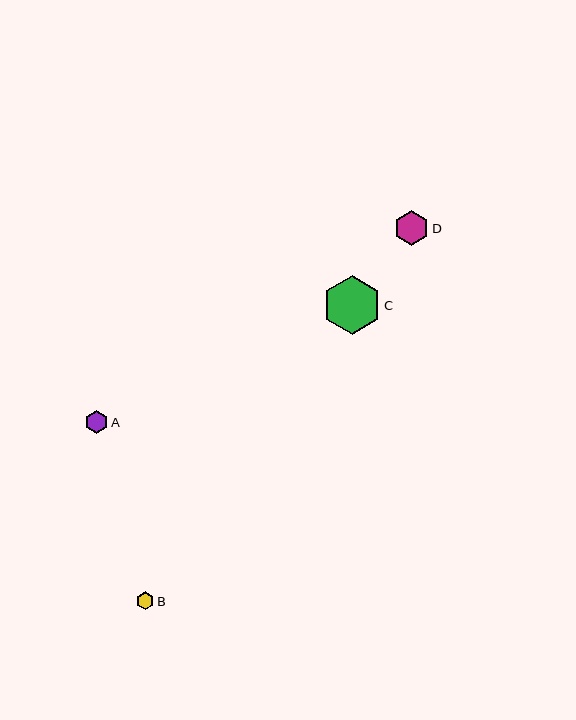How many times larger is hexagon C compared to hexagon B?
Hexagon C is approximately 3.3 times the size of hexagon B.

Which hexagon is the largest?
Hexagon C is the largest with a size of approximately 59 pixels.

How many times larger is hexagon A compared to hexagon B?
Hexagon A is approximately 1.3 times the size of hexagon B.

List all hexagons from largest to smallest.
From largest to smallest: C, D, A, B.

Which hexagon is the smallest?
Hexagon B is the smallest with a size of approximately 18 pixels.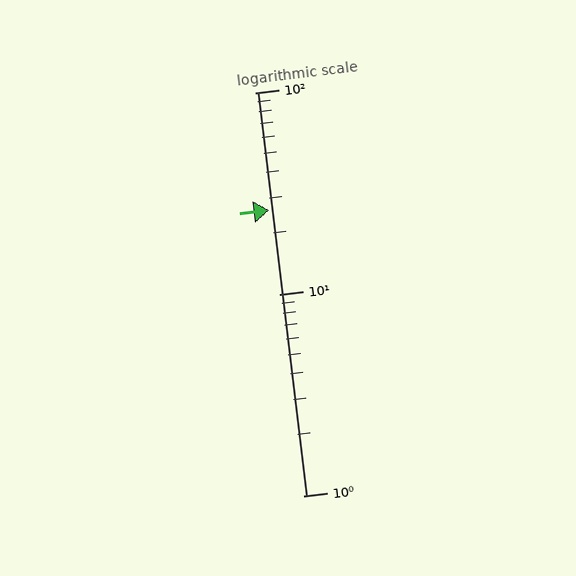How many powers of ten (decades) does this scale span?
The scale spans 2 decades, from 1 to 100.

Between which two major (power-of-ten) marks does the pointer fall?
The pointer is between 10 and 100.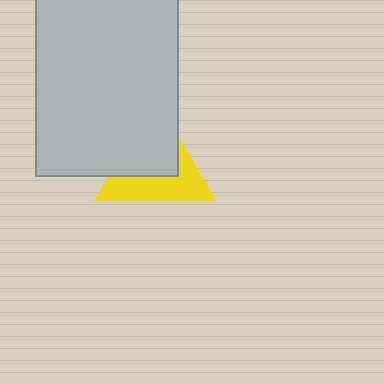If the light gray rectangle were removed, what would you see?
You would see the complete yellow triangle.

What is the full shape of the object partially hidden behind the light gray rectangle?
The partially hidden object is a yellow triangle.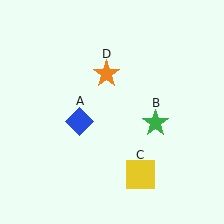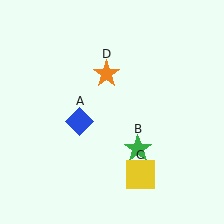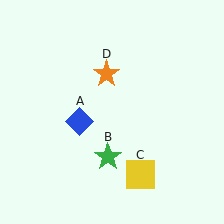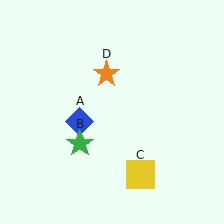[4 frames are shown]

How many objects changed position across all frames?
1 object changed position: green star (object B).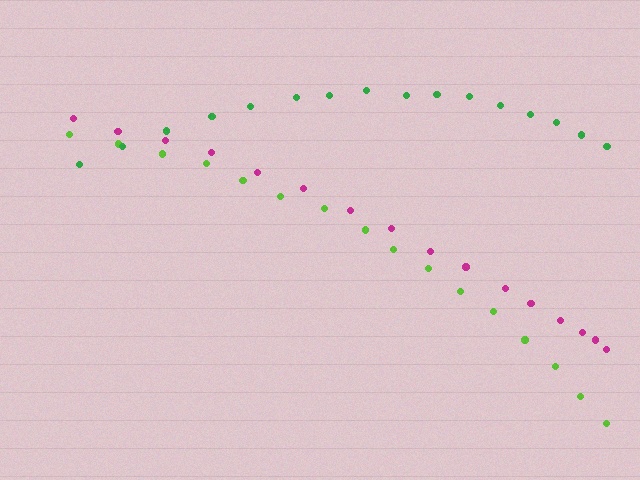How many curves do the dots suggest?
There are 3 distinct paths.